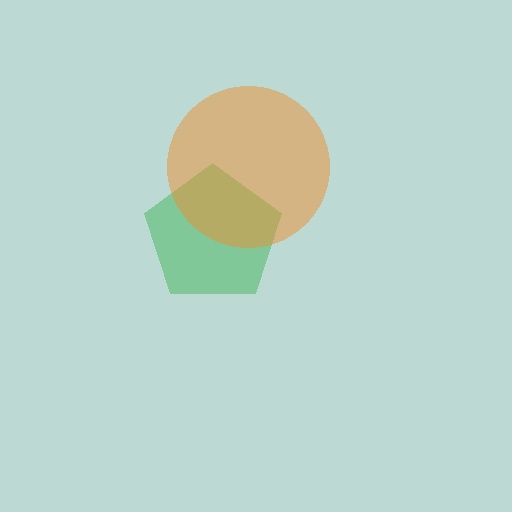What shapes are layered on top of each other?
The layered shapes are: a green pentagon, an orange circle.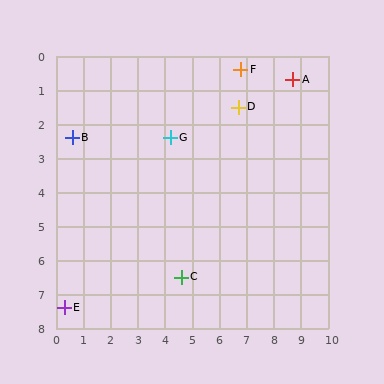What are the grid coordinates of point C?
Point C is at approximately (4.6, 6.5).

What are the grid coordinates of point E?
Point E is at approximately (0.3, 7.4).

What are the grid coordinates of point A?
Point A is at approximately (8.7, 0.7).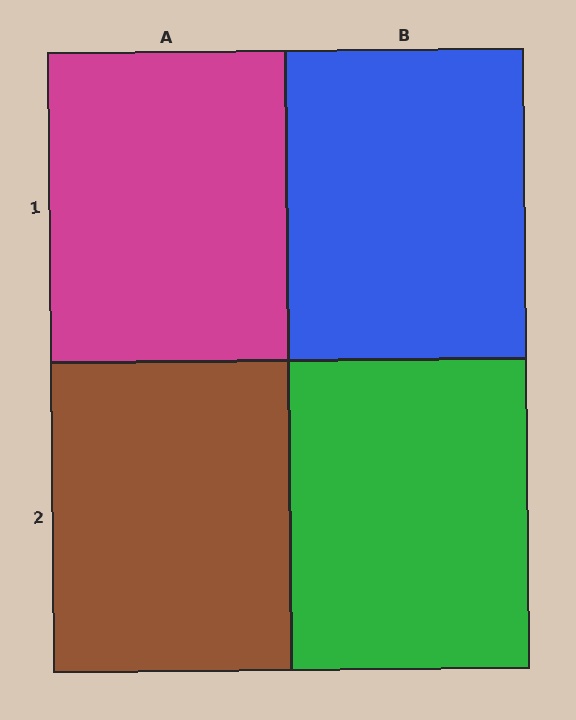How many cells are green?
1 cell is green.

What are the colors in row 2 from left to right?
Brown, green.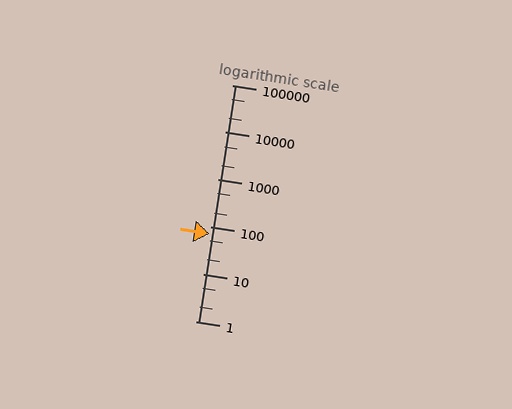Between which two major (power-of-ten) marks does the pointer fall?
The pointer is between 10 and 100.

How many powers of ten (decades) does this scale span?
The scale spans 5 decades, from 1 to 100000.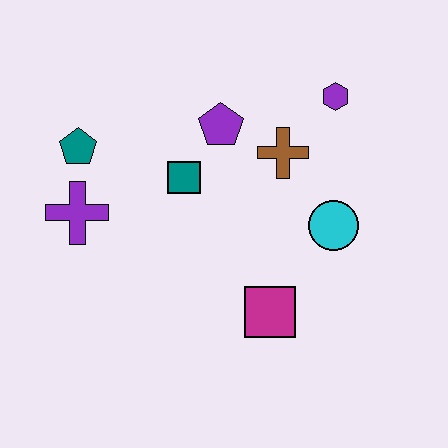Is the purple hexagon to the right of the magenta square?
Yes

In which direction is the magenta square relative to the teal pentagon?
The magenta square is to the right of the teal pentagon.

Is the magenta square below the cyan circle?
Yes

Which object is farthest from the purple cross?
The purple hexagon is farthest from the purple cross.